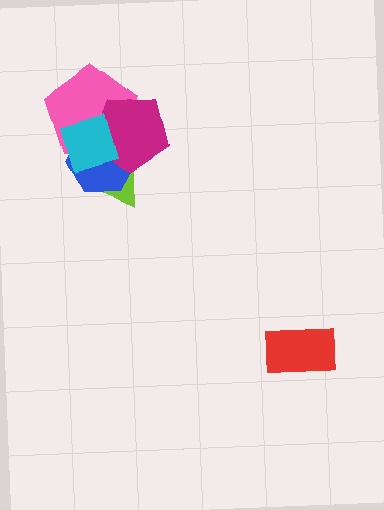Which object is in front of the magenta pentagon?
The cyan diamond is in front of the magenta pentagon.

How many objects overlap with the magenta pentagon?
4 objects overlap with the magenta pentagon.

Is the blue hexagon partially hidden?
Yes, it is partially covered by another shape.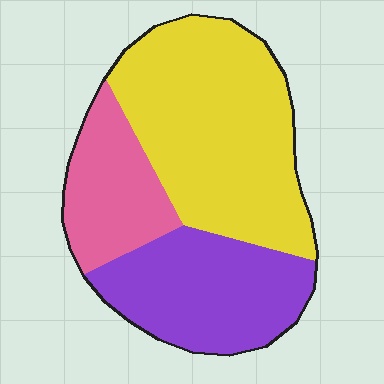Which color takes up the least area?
Pink, at roughly 20%.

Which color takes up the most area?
Yellow, at roughly 50%.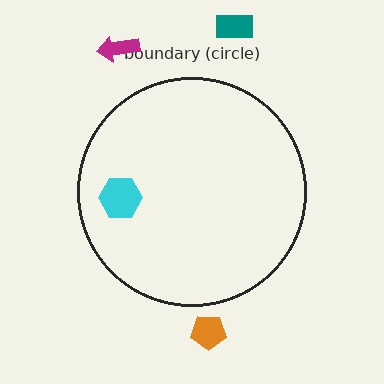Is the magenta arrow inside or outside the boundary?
Outside.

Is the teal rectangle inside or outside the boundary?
Outside.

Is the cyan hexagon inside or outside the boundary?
Inside.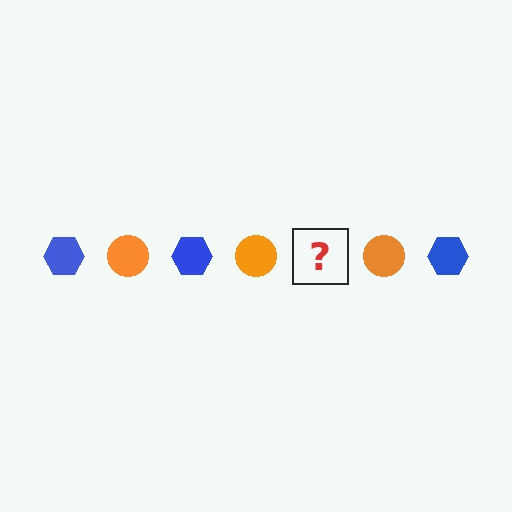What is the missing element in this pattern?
The missing element is a blue hexagon.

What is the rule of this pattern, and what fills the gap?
The rule is that the pattern alternates between blue hexagon and orange circle. The gap should be filled with a blue hexagon.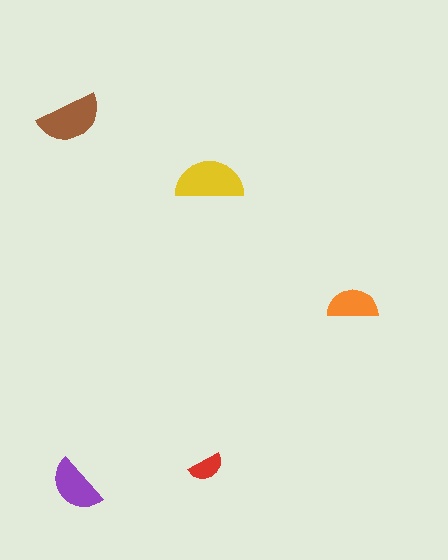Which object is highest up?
The brown semicircle is topmost.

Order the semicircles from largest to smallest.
the yellow one, the brown one, the purple one, the orange one, the red one.